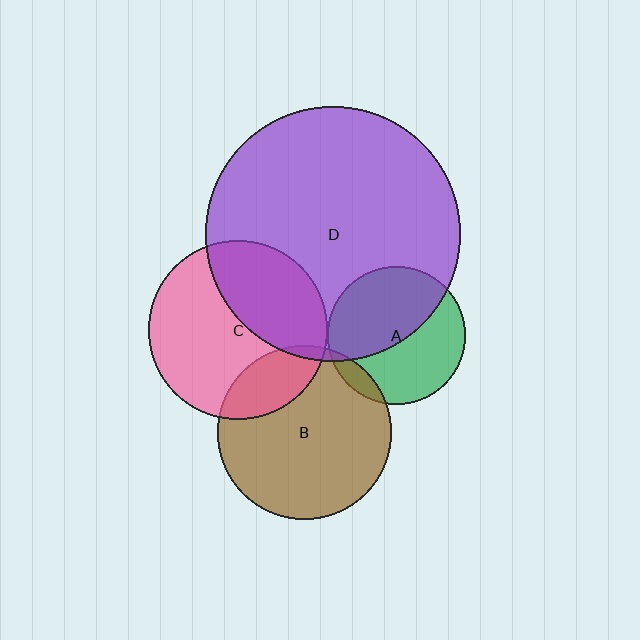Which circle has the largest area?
Circle D (purple).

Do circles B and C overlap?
Yes.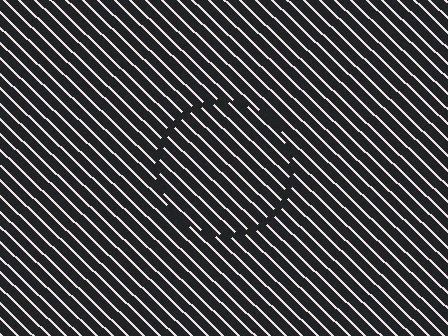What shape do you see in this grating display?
An illusory circle. The interior of the shape contains the same grating, shifted by half a period — the contour is defined by the phase discontinuity where line-ends from the inner and outer gratings abut.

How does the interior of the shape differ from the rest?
The interior of the shape contains the same grating, shifted by half a period — the contour is defined by the phase discontinuity where line-ends from the inner and outer gratings abut.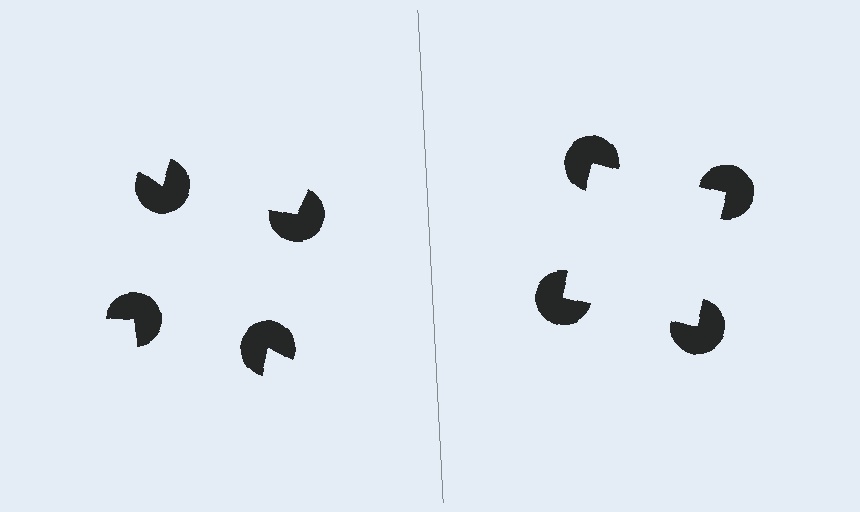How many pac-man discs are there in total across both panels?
8 — 4 on each side.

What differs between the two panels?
The pac-man discs are positioned identically on both sides; only the wedge orientations differ. On the right they align to a square; on the left they are misaligned.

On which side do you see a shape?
An illusory square appears on the right side. On the left side the wedge cuts are rotated, so no coherent shape forms.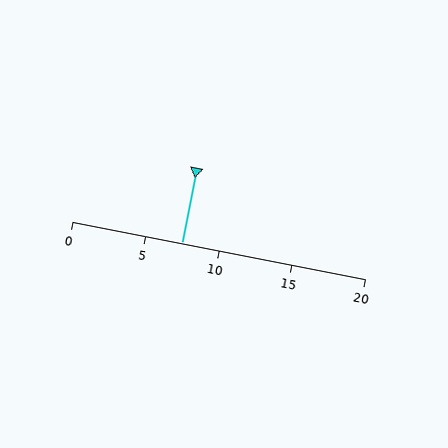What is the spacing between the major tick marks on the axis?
The major ticks are spaced 5 apart.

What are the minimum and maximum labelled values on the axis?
The axis runs from 0 to 20.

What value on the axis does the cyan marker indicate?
The marker indicates approximately 7.5.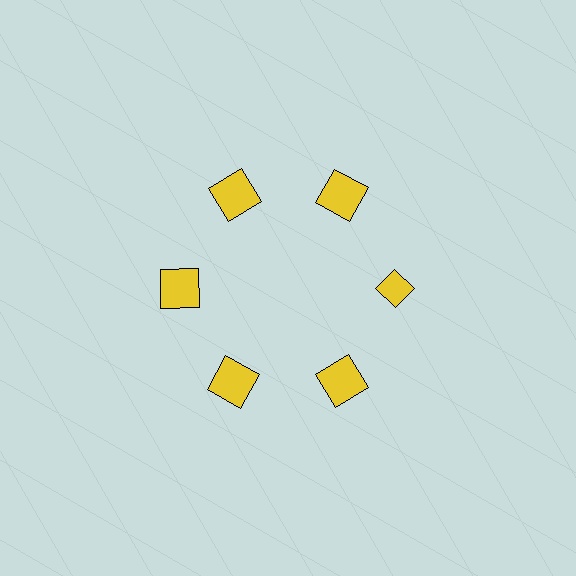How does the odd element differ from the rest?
It has a different shape: diamond instead of square.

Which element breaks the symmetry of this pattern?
The yellow diamond at roughly the 3 o'clock position breaks the symmetry. All other shapes are yellow squares.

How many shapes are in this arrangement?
There are 6 shapes arranged in a ring pattern.